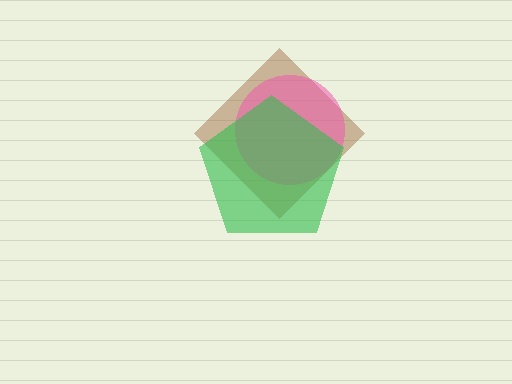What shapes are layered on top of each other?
The layered shapes are: a brown diamond, a pink circle, a green pentagon.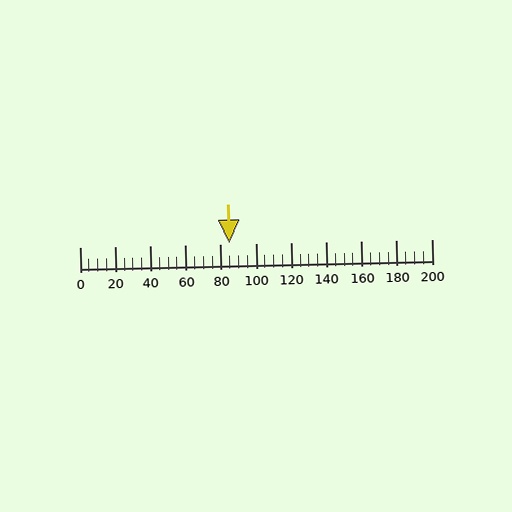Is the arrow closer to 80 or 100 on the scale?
The arrow is closer to 80.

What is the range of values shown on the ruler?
The ruler shows values from 0 to 200.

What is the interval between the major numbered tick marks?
The major tick marks are spaced 20 units apart.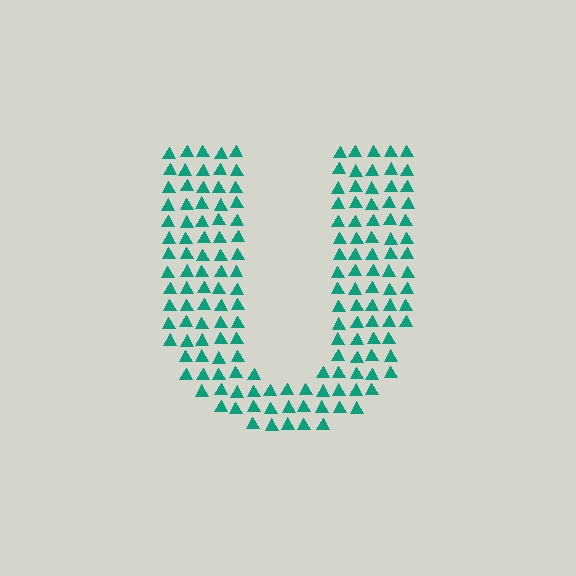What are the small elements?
The small elements are triangles.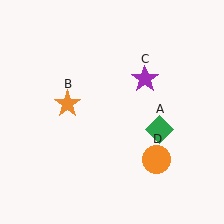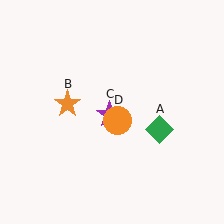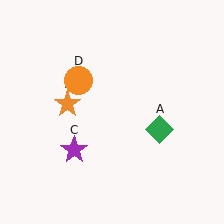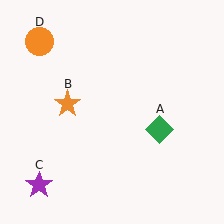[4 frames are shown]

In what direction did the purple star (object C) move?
The purple star (object C) moved down and to the left.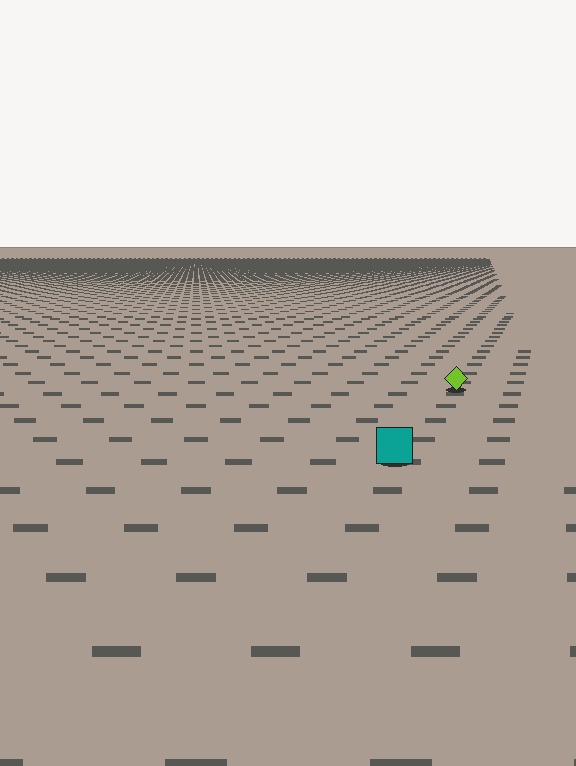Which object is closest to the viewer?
The teal square is closest. The texture marks near it are larger and more spread out.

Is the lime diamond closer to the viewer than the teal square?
No. The teal square is closer — you can tell from the texture gradient: the ground texture is coarser near it.